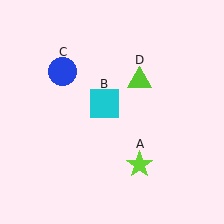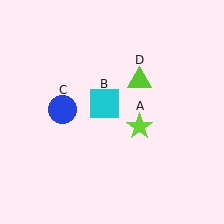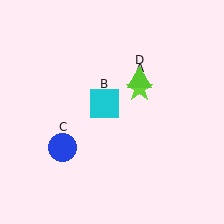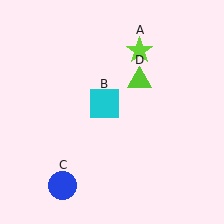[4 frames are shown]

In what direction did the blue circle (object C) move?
The blue circle (object C) moved down.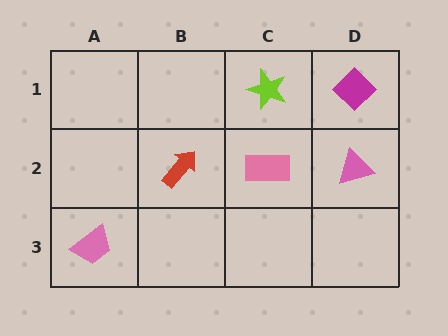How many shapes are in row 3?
1 shape.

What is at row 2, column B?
A red arrow.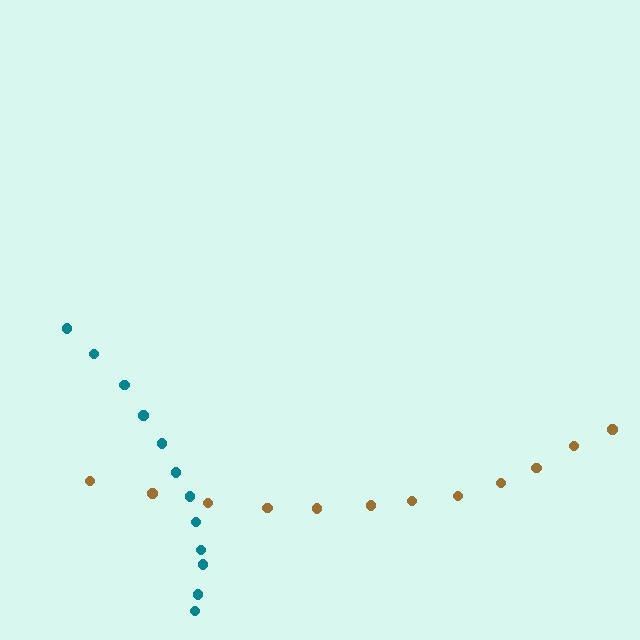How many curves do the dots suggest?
There are 2 distinct paths.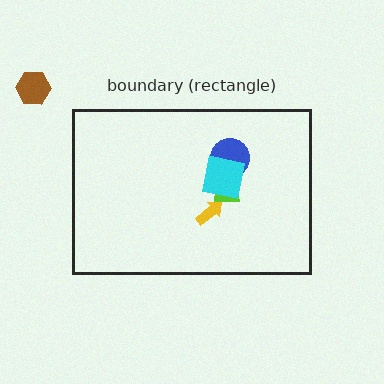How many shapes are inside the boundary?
4 inside, 1 outside.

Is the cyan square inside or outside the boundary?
Inside.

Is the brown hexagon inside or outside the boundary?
Outside.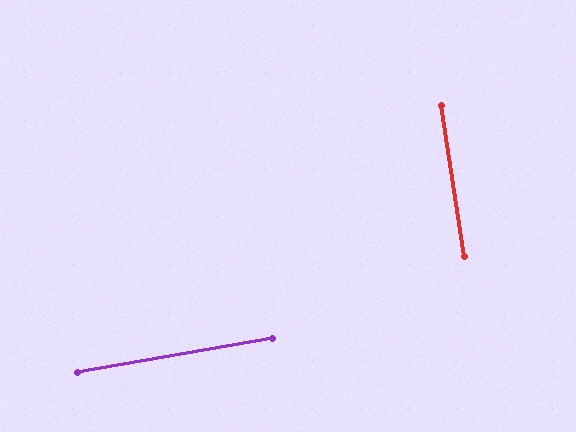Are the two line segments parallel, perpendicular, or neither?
Perpendicular — they meet at approximately 89°.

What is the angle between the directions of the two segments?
Approximately 89 degrees.